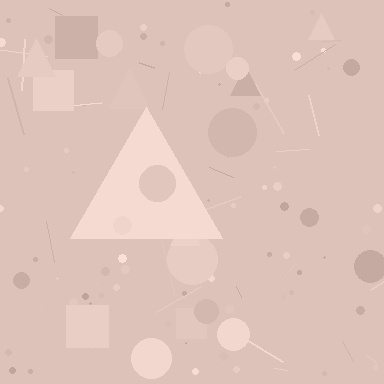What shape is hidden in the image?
A triangle is hidden in the image.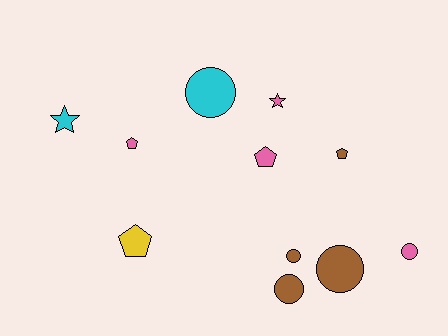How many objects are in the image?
There are 11 objects.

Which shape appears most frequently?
Circle, with 5 objects.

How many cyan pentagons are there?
There are no cyan pentagons.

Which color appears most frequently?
Brown, with 4 objects.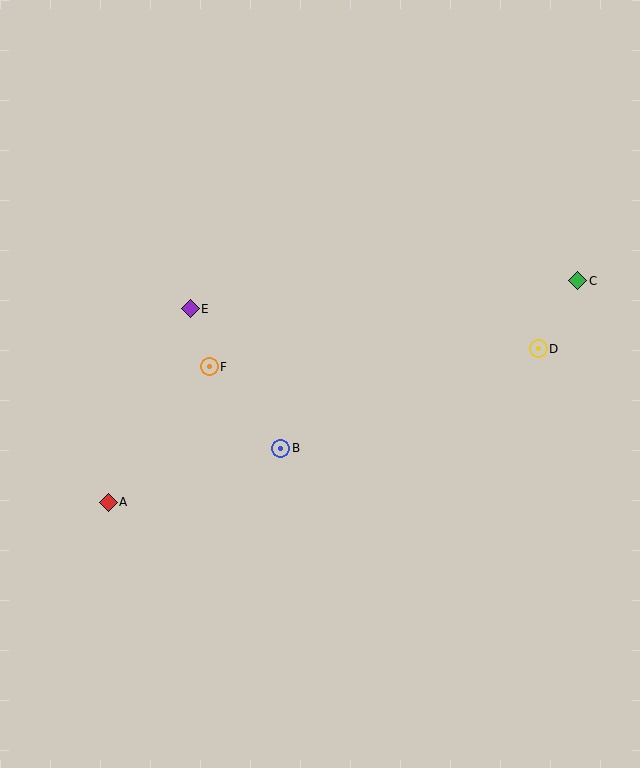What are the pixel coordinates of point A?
Point A is at (108, 502).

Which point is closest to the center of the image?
Point B at (281, 448) is closest to the center.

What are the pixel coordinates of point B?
Point B is at (281, 448).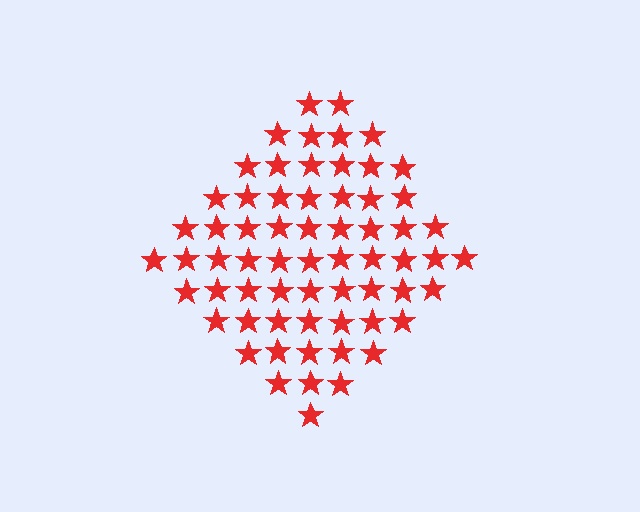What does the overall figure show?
The overall figure shows a diamond.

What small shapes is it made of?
It is made of small stars.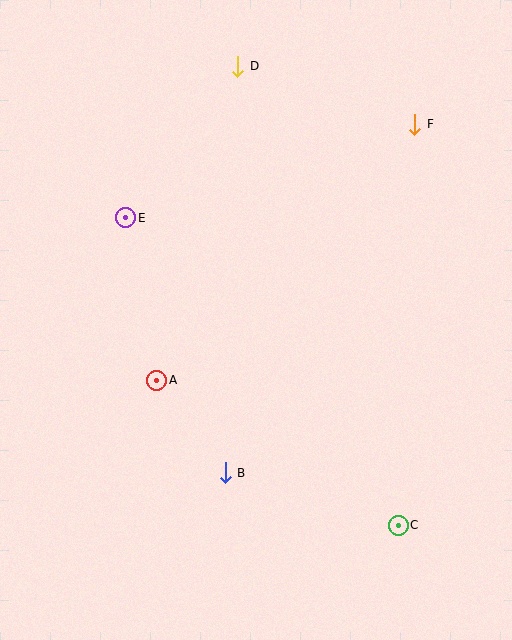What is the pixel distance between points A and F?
The distance between A and F is 364 pixels.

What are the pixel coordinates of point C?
Point C is at (398, 525).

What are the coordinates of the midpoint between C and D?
The midpoint between C and D is at (318, 296).